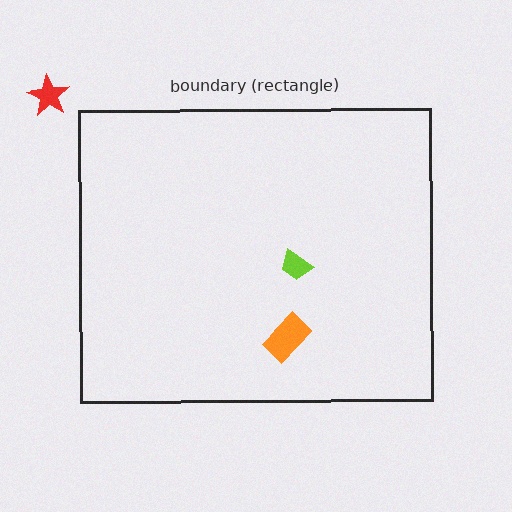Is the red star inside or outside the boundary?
Outside.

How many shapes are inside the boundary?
2 inside, 1 outside.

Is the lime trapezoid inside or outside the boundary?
Inside.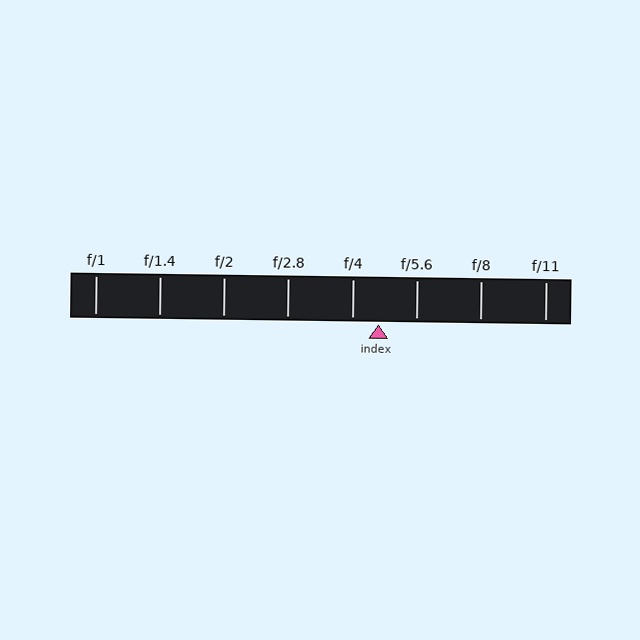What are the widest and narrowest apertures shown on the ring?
The widest aperture shown is f/1 and the narrowest is f/11.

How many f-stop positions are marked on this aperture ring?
There are 8 f-stop positions marked.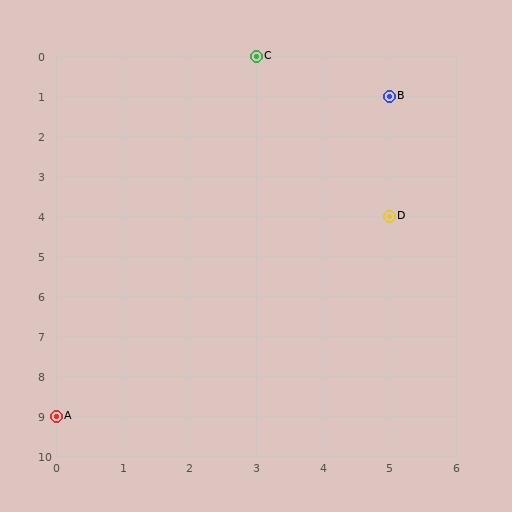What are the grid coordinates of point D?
Point D is at grid coordinates (5, 4).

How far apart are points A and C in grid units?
Points A and C are 3 columns and 9 rows apart (about 9.5 grid units diagonally).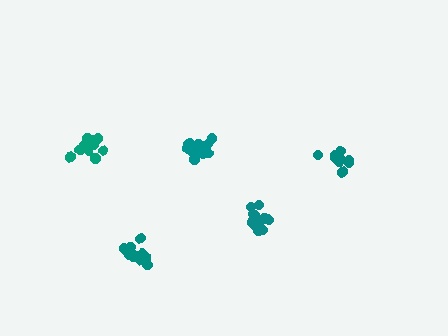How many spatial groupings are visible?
There are 5 spatial groupings.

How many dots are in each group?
Group 1: 9 dots, Group 2: 14 dots, Group 3: 10 dots, Group 4: 13 dots, Group 5: 13 dots (59 total).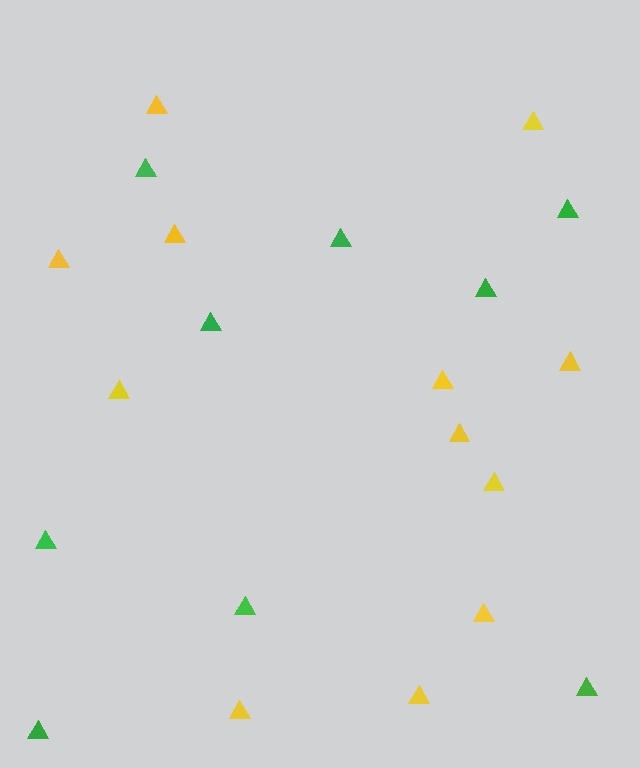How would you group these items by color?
There are 2 groups: one group of yellow triangles (12) and one group of green triangles (9).